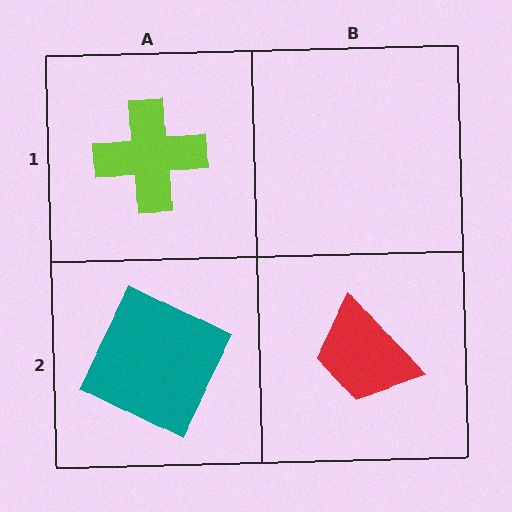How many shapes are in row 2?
2 shapes.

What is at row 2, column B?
A red trapezoid.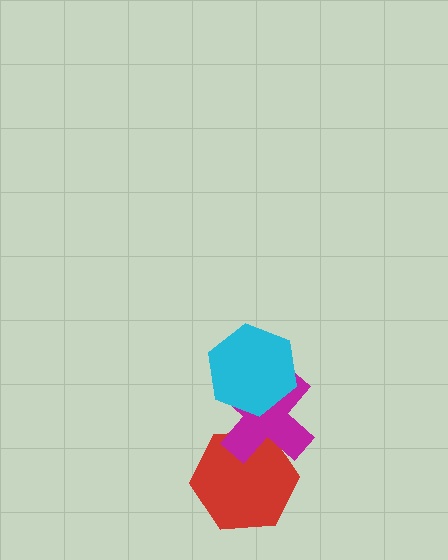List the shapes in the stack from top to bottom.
From top to bottom: the cyan hexagon, the magenta cross, the red hexagon.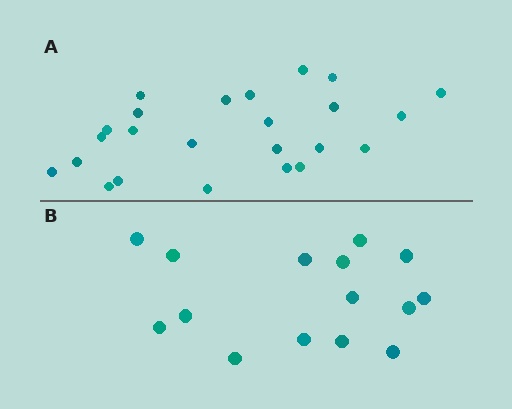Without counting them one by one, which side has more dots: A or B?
Region A (the top region) has more dots.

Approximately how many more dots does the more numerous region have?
Region A has roughly 8 or so more dots than region B.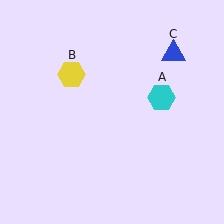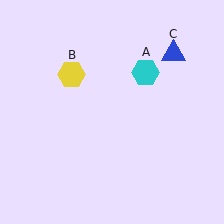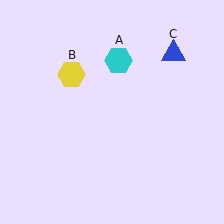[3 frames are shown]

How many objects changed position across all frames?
1 object changed position: cyan hexagon (object A).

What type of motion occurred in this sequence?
The cyan hexagon (object A) rotated counterclockwise around the center of the scene.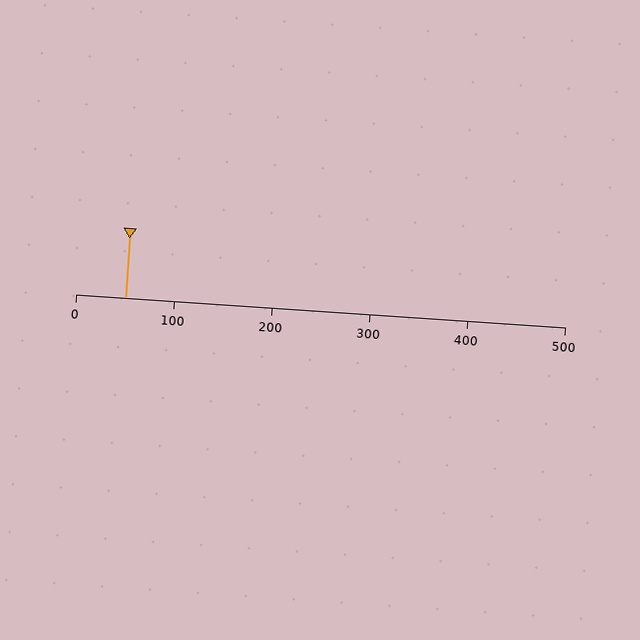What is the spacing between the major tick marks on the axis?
The major ticks are spaced 100 apart.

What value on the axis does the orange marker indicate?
The marker indicates approximately 50.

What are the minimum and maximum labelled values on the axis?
The axis runs from 0 to 500.